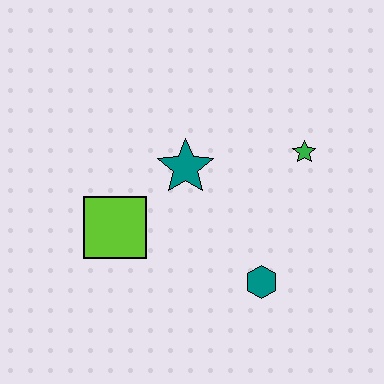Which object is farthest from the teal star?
The teal hexagon is farthest from the teal star.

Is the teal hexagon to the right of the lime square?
Yes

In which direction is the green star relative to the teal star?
The green star is to the right of the teal star.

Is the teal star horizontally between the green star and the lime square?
Yes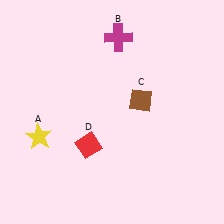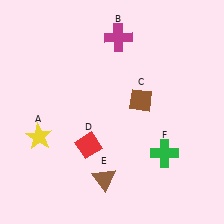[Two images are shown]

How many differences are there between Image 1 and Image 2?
There are 2 differences between the two images.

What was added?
A brown triangle (E), a green cross (F) were added in Image 2.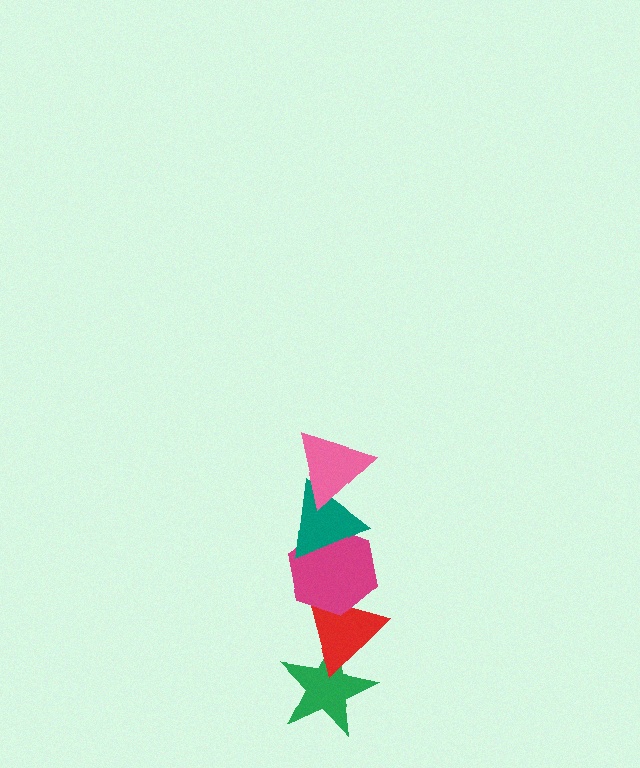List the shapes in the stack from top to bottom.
From top to bottom: the pink triangle, the teal triangle, the magenta hexagon, the red triangle, the green star.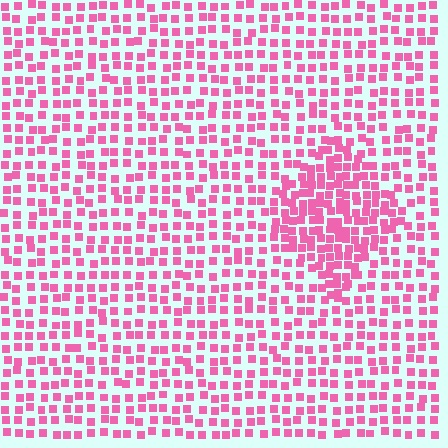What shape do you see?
I see a diamond.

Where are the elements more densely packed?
The elements are more densely packed inside the diamond boundary.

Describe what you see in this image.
The image contains small pink elements arranged at two different densities. A diamond-shaped region is visible where the elements are more densely packed than the surrounding area.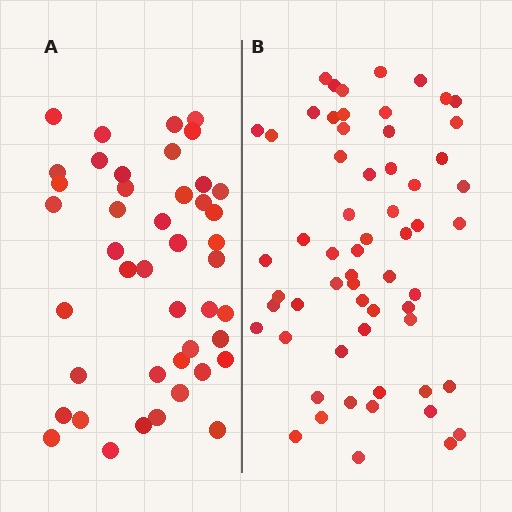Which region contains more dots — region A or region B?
Region B (the right region) has more dots.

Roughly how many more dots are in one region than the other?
Region B has approximately 15 more dots than region A.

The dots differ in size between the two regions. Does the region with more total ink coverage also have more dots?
No. Region A has more total ink coverage because its dots are larger, but region B actually contains more individual dots. Total area can be misleading — the number of items is what matters here.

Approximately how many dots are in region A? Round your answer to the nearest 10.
About 40 dots. (The exact count is 44, which rounds to 40.)